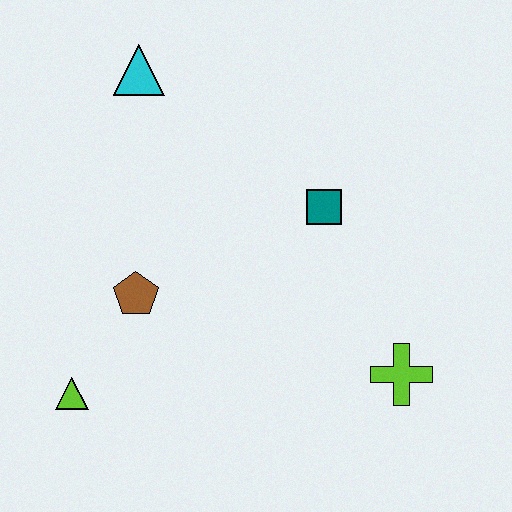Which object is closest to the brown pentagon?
The lime triangle is closest to the brown pentagon.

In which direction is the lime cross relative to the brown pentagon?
The lime cross is to the right of the brown pentagon.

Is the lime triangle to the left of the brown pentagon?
Yes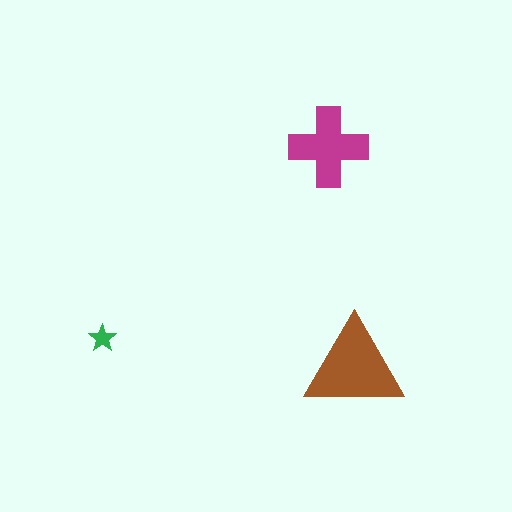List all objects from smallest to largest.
The green star, the magenta cross, the brown triangle.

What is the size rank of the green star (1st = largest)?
3rd.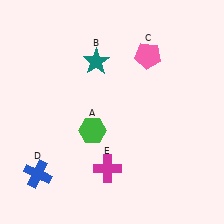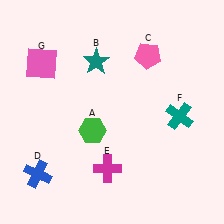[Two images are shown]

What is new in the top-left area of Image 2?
A pink square (G) was added in the top-left area of Image 2.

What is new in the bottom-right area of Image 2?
A teal cross (F) was added in the bottom-right area of Image 2.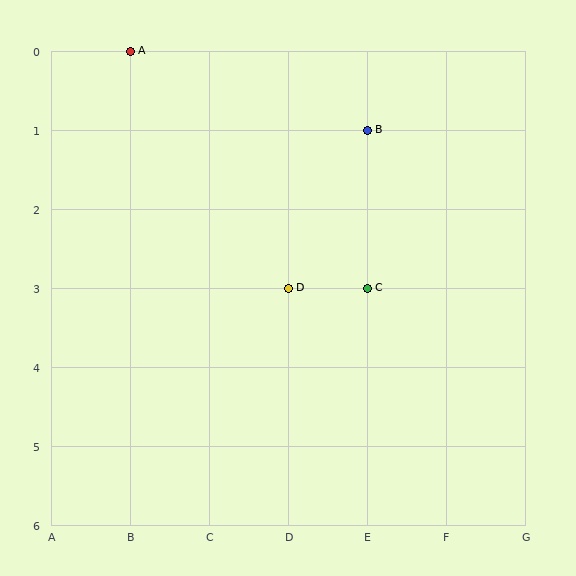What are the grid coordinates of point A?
Point A is at grid coordinates (B, 0).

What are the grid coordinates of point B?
Point B is at grid coordinates (E, 1).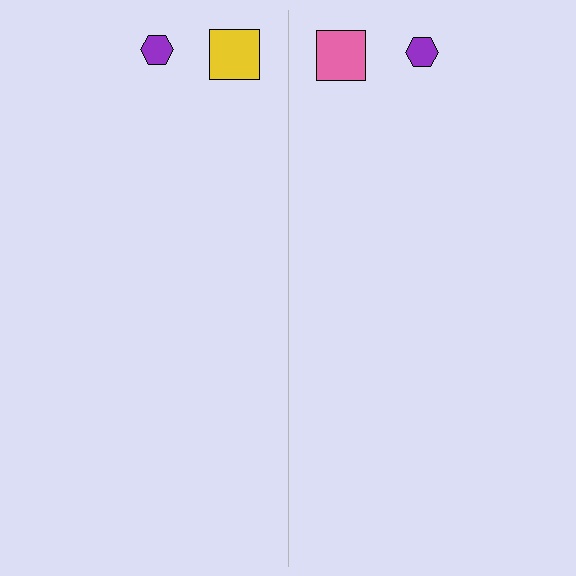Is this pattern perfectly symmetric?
No, the pattern is not perfectly symmetric. The pink square on the right side breaks the symmetry — its mirror counterpart is yellow.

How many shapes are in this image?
There are 4 shapes in this image.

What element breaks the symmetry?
The pink square on the right side breaks the symmetry — its mirror counterpart is yellow.